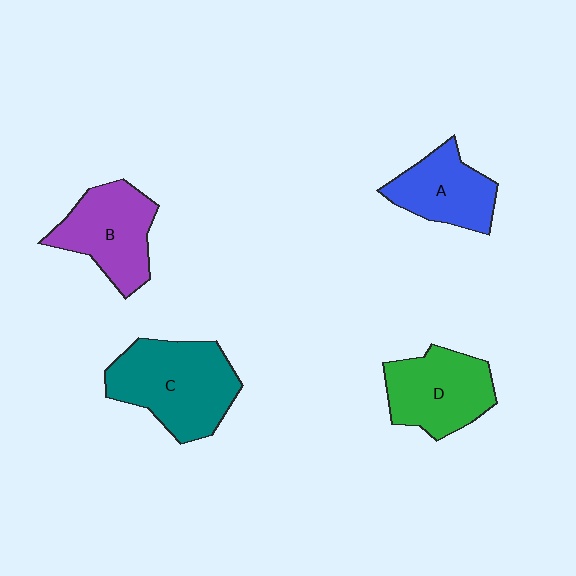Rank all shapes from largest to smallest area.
From largest to smallest: C (teal), B (purple), D (green), A (blue).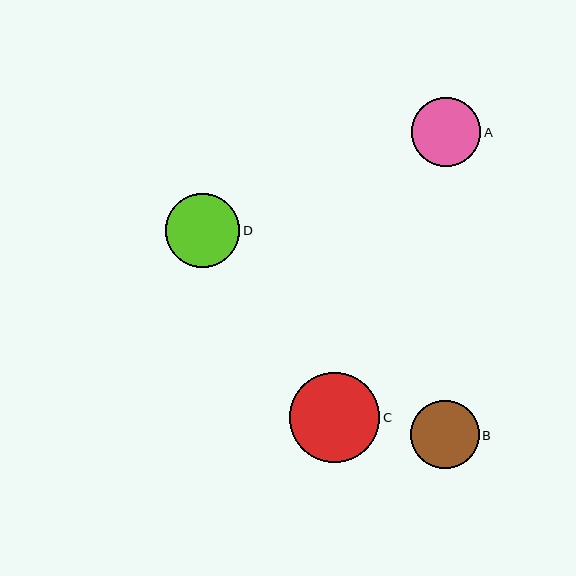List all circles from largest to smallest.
From largest to smallest: C, D, A, B.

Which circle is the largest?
Circle C is the largest with a size of approximately 90 pixels.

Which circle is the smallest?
Circle B is the smallest with a size of approximately 69 pixels.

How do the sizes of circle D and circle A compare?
Circle D and circle A are approximately the same size.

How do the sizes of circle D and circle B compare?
Circle D and circle B are approximately the same size.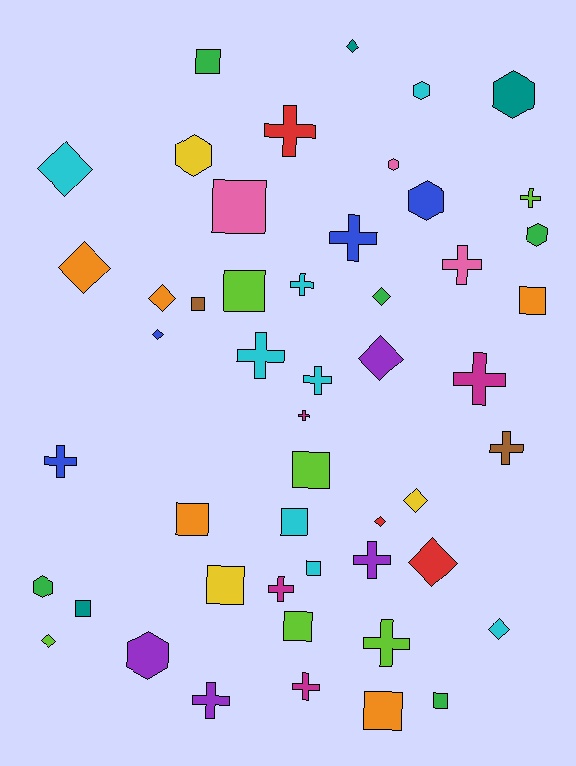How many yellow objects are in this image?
There are 3 yellow objects.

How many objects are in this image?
There are 50 objects.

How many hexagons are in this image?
There are 8 hexagons.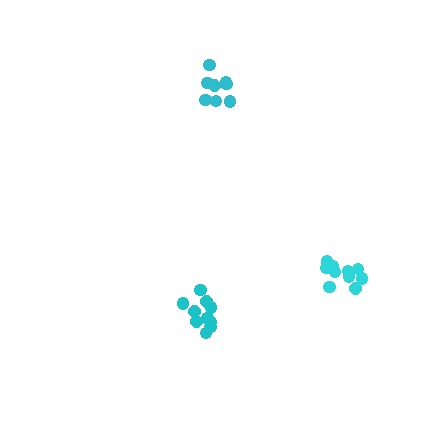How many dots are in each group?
Group 1: 10 dots, Group 2: 8 dots, Group 3: 10 dots (28 total).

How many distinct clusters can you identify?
There are 3 distinct clusters.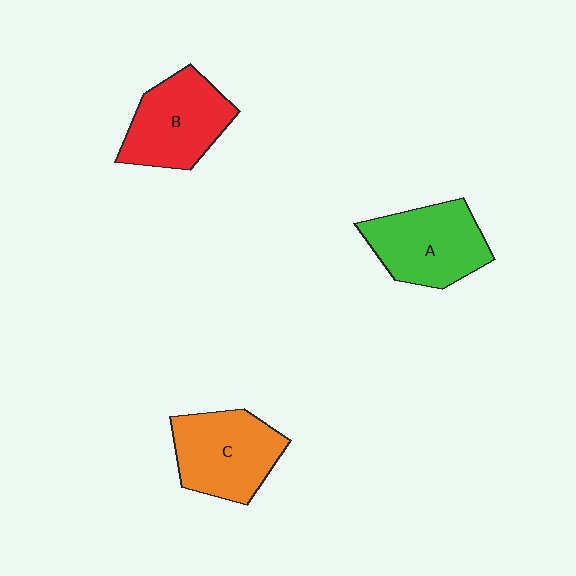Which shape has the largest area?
Shape A (green).